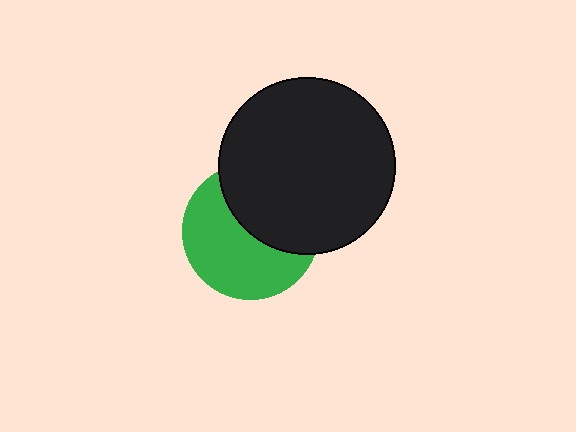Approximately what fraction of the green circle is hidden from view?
Roughly 44% of the green circle is hidden behind the black circle.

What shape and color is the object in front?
The object in front is a black circle.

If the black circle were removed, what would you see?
You would see the complete green circle.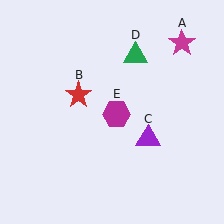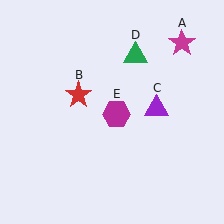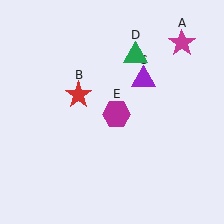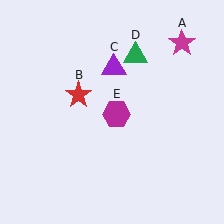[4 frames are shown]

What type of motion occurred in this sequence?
The purple triangle (object C) rotated counterclockwise around the center of the scene.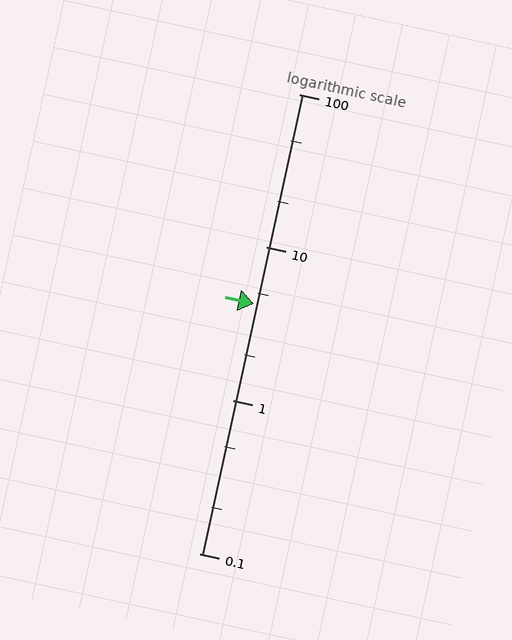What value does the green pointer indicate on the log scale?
The pointer indicates approximately 4.3.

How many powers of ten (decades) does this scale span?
The scale spans 3 decades, from 0.1 to 100.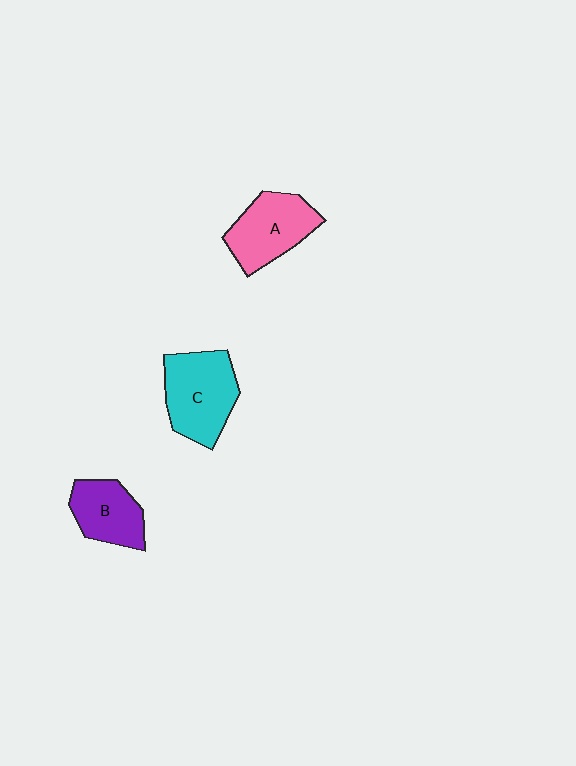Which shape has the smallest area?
Shape B (purple).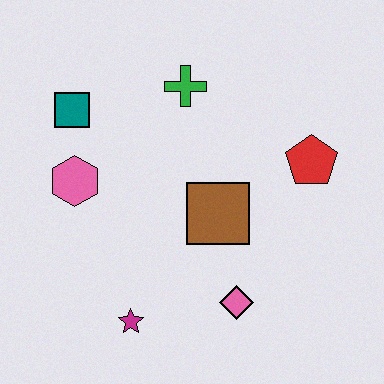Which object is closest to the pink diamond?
The brown square is closest to the pink diamond.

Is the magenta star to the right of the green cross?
No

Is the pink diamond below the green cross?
Yes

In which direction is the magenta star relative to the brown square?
The magenta star is below the brown square.